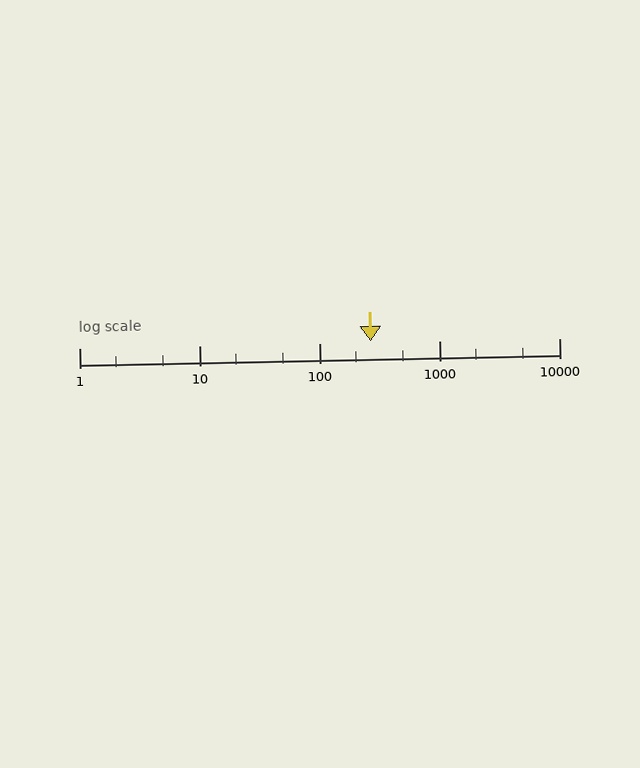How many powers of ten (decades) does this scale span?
The scale spans 4 decades, from 1 to 10000.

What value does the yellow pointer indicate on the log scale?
The pointer indicates approximately 270.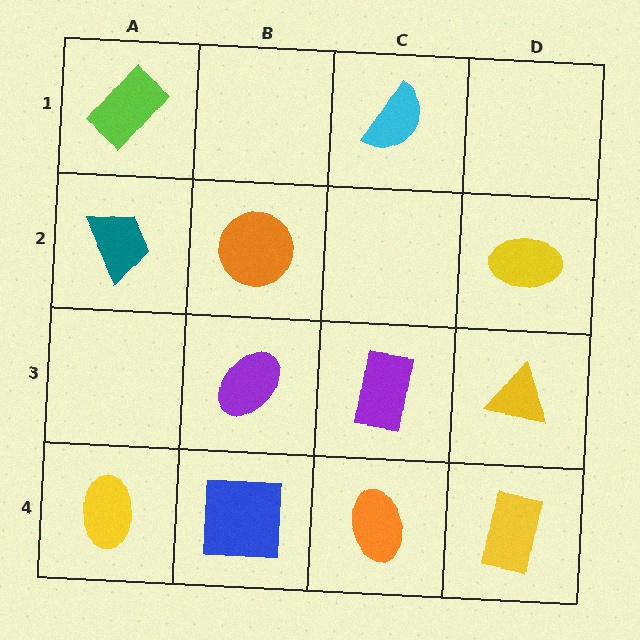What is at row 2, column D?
A yellow ellipse.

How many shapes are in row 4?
4 shapes.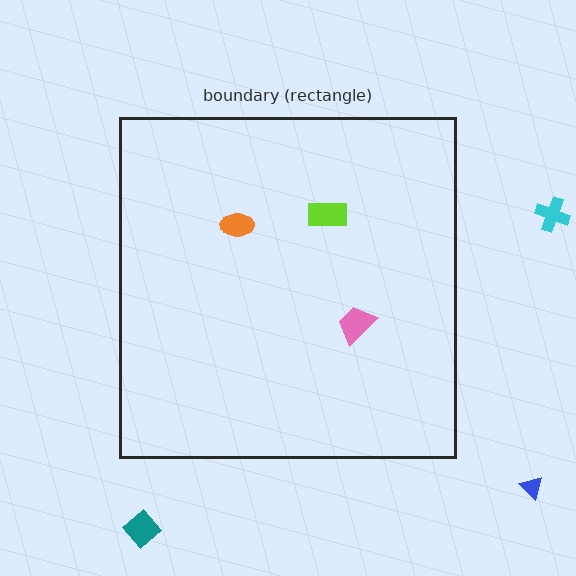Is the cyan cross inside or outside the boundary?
Outside.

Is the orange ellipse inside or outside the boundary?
Inside.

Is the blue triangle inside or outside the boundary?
Outside.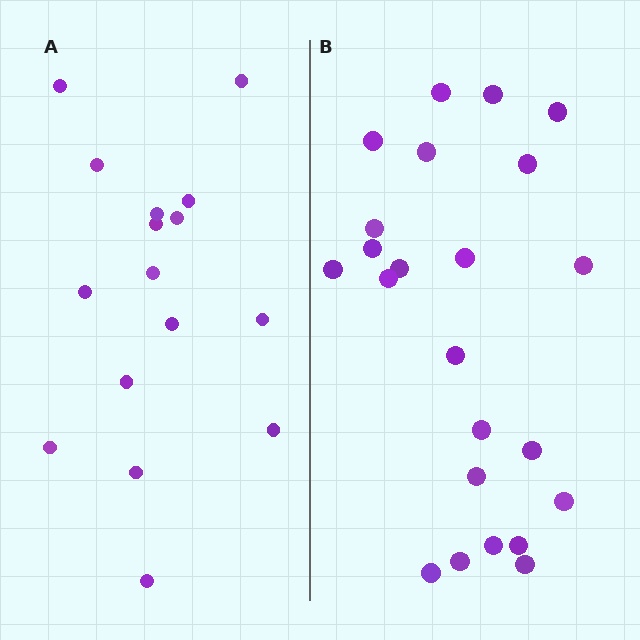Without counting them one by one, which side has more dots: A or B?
Region B (the right region) has more dots.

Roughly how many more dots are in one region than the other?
Region B has roughly 8 or so more dots than region A.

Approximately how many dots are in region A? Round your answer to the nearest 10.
About 20 dots. (The exact count is 16, which rounds to 20.)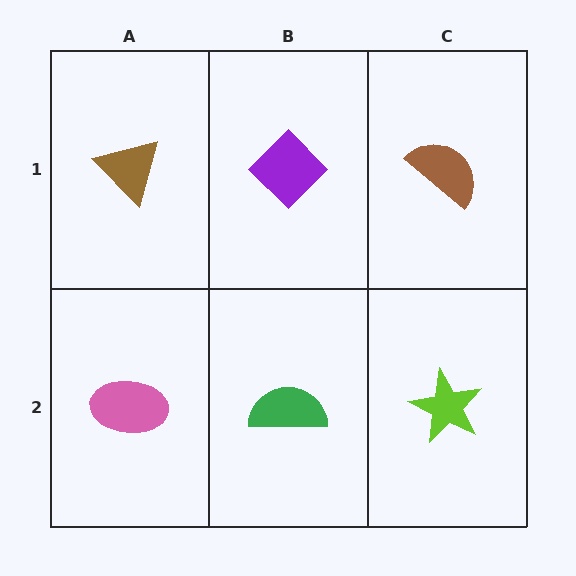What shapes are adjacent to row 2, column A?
A brown triangle (row 1, column A), a green semicircle (row 2, column B).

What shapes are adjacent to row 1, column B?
A green semicircle (row 2, column B), a brown triangle (row 1, column A), a brown semicircle (row 1, column C).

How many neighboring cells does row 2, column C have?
2.